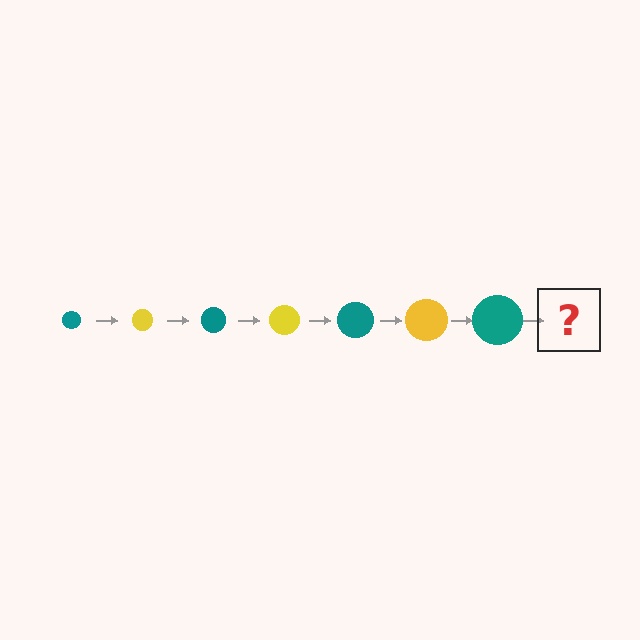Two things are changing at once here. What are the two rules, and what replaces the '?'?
The two rules are that the circle grows larger each step and the color cycles through teal and yellow. The '?' should be a yellow circle, larger than the previous one.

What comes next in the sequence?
The next element should be a yellow circle, larger than the previous one.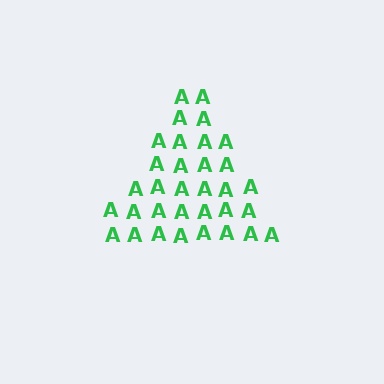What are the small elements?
The small elements are letter A's.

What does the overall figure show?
The overall figure shows a triangle.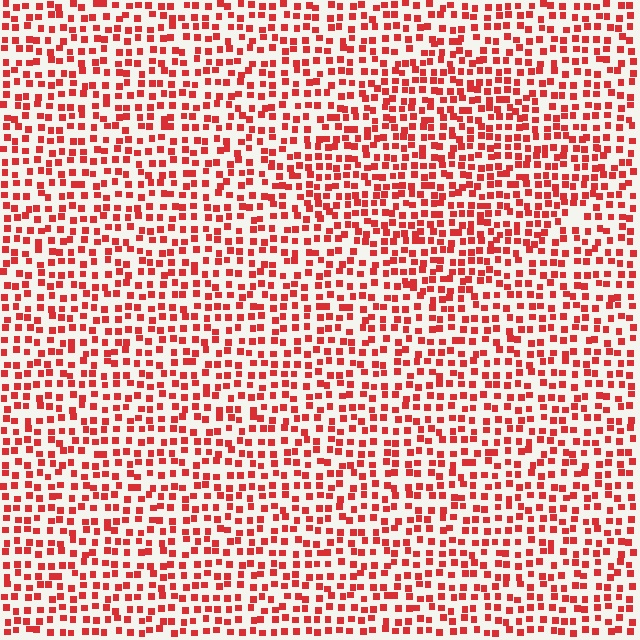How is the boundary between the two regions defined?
The boundary is defined by a change in element density (approximately 1.4x ratio). All elements are the same color, size, and shape.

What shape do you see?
I see a diamond.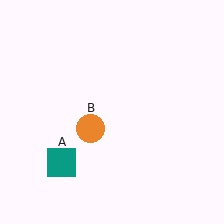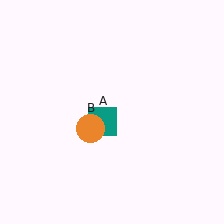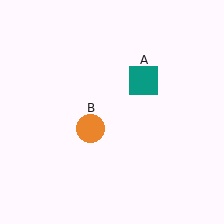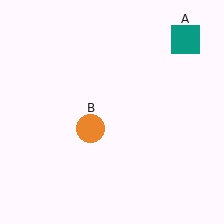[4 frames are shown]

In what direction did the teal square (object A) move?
The teal square (object A) moved up and to the right.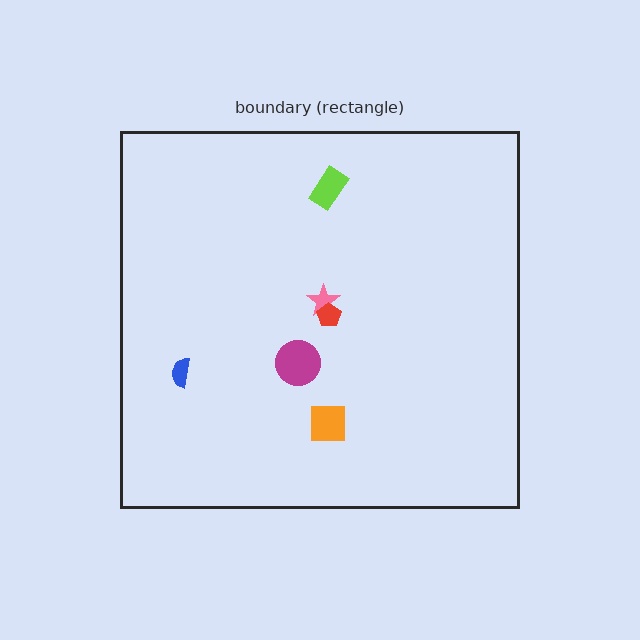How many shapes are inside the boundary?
6 inside, 0 outside.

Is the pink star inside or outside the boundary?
Inside.